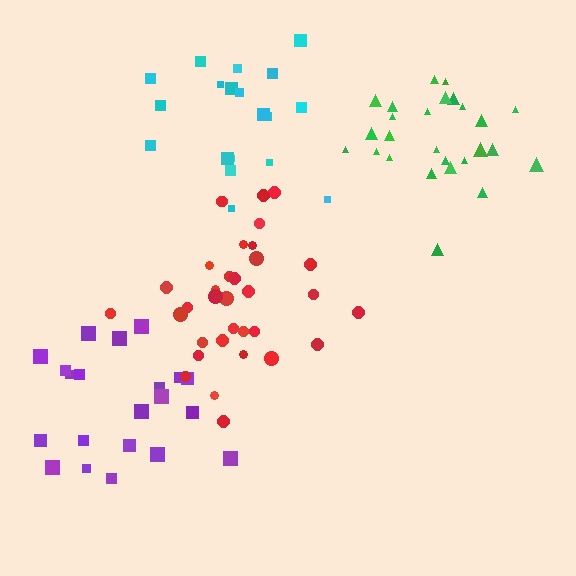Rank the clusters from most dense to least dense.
green, cyan, purple, red.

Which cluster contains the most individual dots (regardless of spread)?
Red (34).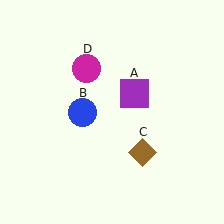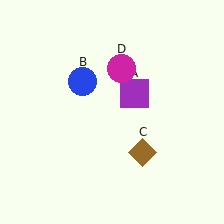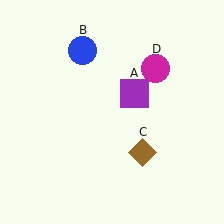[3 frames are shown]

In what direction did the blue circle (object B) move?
The blue circle (object B) moved up.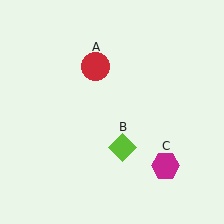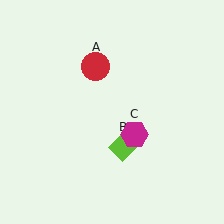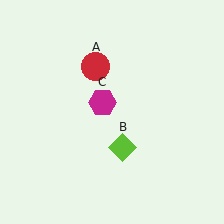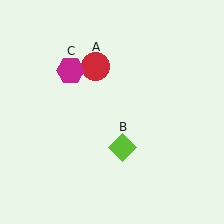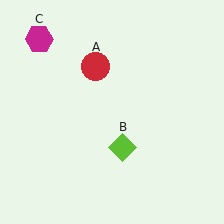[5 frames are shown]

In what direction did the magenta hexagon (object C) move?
The magenta hexagon (object C) moved up and to the left.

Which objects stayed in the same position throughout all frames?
Red circle (object A) and lime diamond (object B) remained stationary.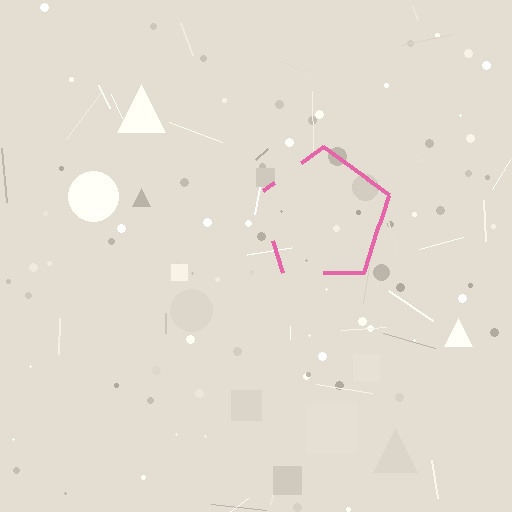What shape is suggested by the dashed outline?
The dashed outline suggests a pentagon.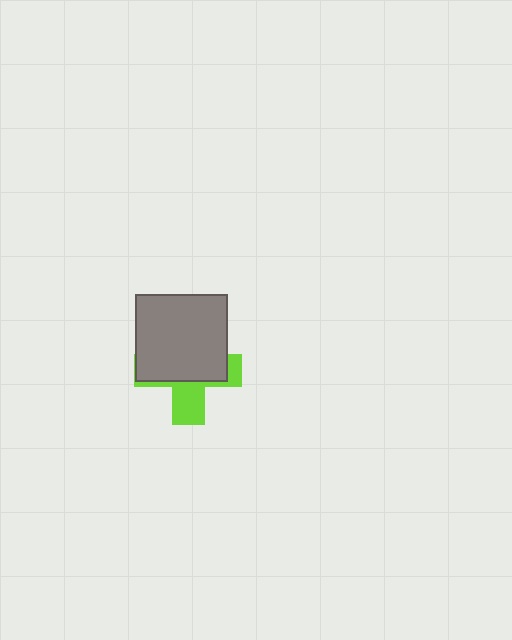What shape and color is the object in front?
The object in front is a gray rectangle.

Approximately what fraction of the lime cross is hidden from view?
Roughly 61% of the lime cross is hidden behind the gray rectangle.